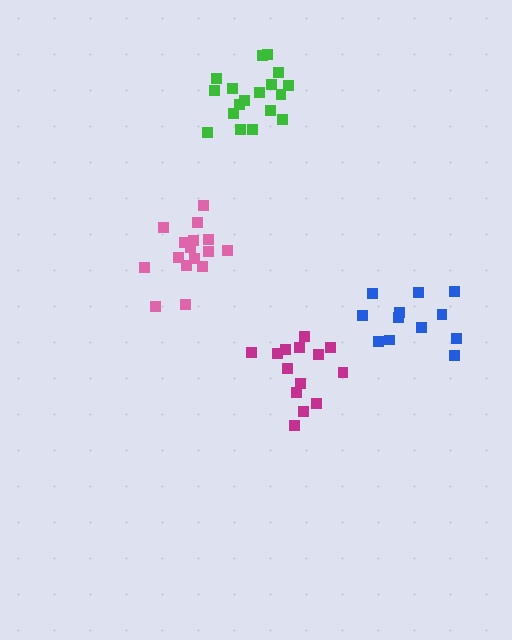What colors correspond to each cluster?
The clusters are colored: blue, green, magenta, pink.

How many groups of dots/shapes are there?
There are 4 groups.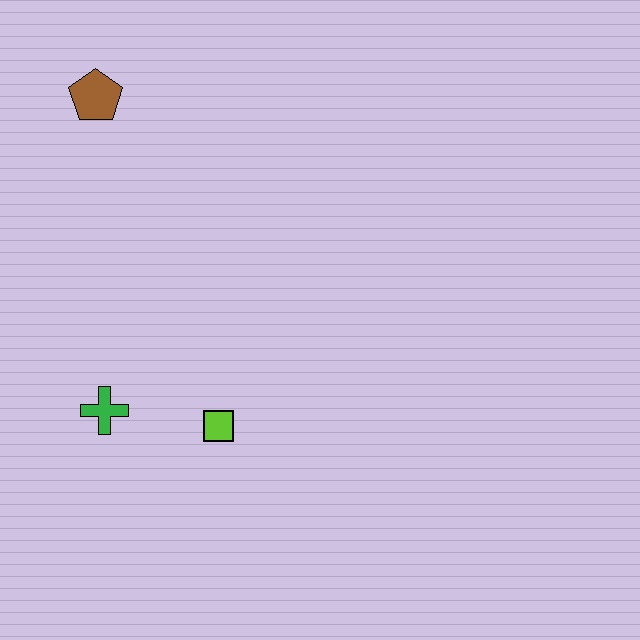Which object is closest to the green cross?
The lime square is closest to the green cross.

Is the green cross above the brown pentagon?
No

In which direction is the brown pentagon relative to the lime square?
The brown pentagon is above the lime square.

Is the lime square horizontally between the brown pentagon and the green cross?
No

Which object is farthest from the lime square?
The brown pentagon is farthest from the lime square.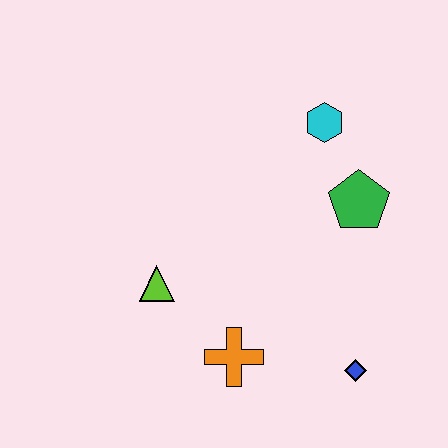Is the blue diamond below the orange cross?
Yes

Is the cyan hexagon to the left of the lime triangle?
No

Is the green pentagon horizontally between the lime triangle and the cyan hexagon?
No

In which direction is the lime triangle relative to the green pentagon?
The lime triangle is to the left of the green pentagon.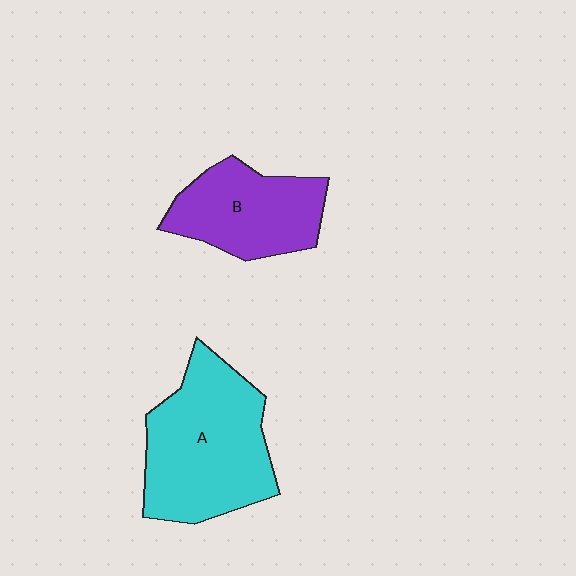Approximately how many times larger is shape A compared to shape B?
Approximately 1.5 times.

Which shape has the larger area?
Shape A (cyan).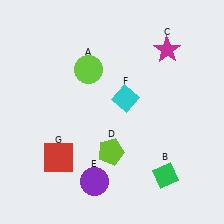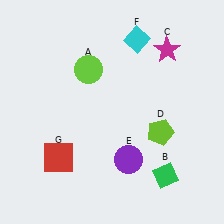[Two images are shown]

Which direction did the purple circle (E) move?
The purple circle (E) moved right.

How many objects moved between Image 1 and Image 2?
3 objects moved between the two images.